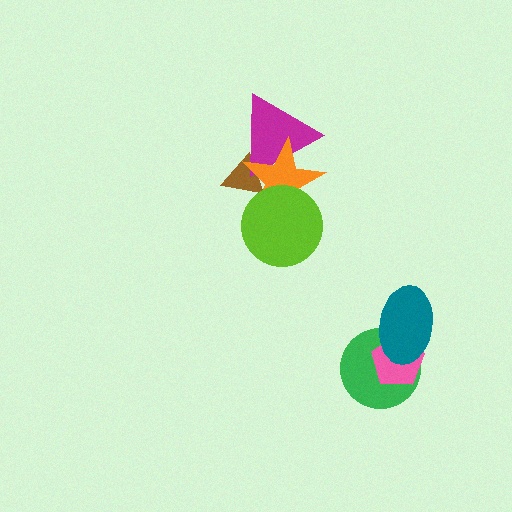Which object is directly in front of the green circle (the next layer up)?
The pink pentagon is directly in front of the green circle.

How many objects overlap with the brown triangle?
2 objects overlap with the brown triangle.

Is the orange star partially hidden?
Yes, it is partially covered by another shape.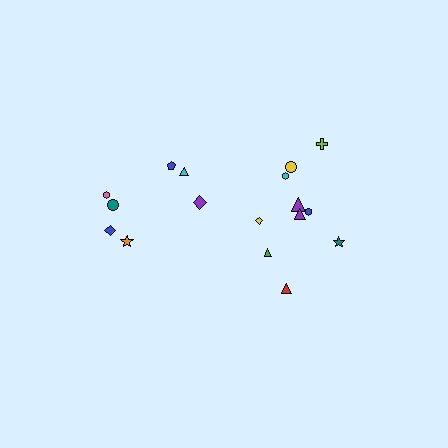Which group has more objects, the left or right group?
The right group.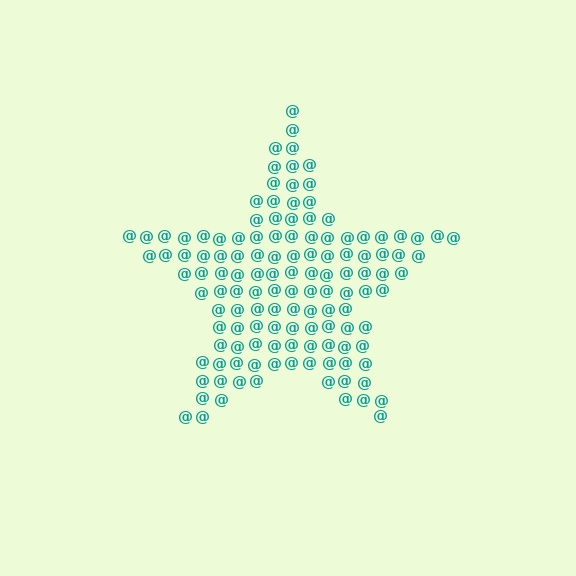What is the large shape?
The large shape is a star.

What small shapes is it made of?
It is made of small at signs.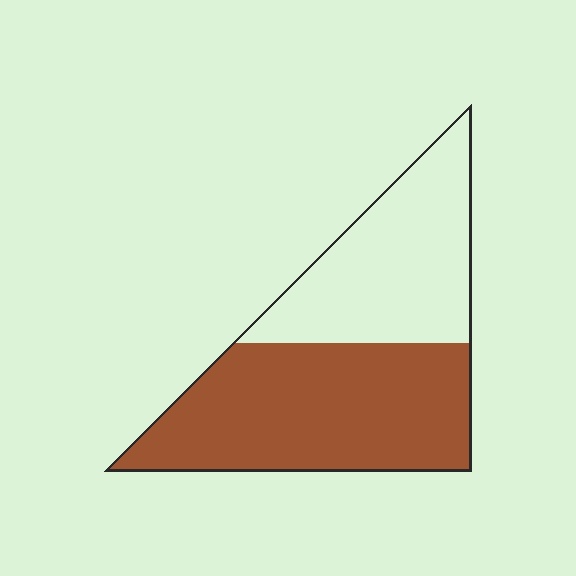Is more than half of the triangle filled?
Yes.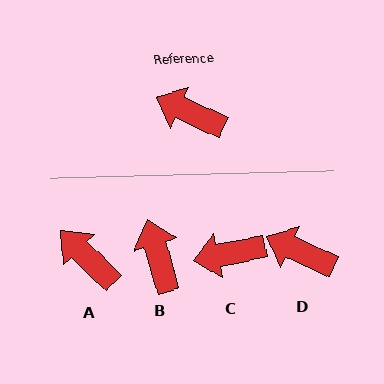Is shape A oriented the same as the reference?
No, it is off by about 20 degrees.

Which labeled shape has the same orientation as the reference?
D.